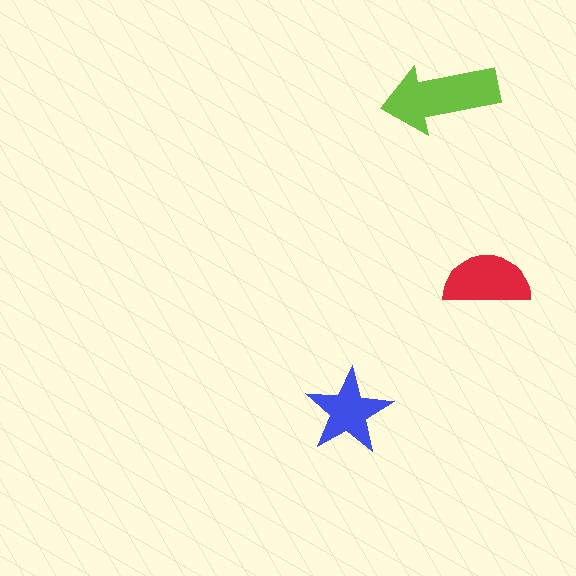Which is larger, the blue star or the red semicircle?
The red semicircle.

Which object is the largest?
The lime arrow.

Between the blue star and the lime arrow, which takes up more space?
The lime arrow.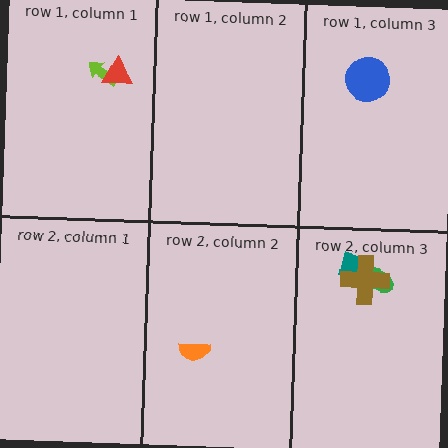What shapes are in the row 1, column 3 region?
The blue circle.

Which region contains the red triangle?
The row 1, column 1 region.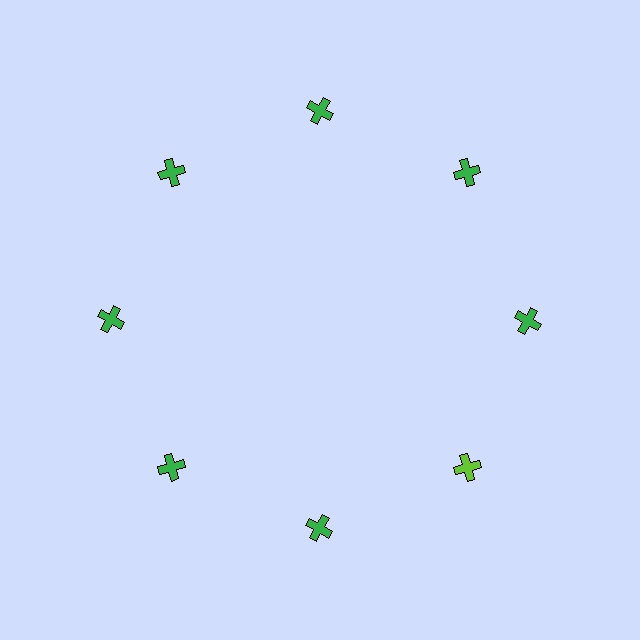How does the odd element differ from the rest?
It has a different color: lime instead of green.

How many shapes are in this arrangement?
There are 8 shapes arranged in a ring pattern.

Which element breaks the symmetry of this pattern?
The lime cross at roughly the 4 o'clock position breaks the symmetry. All other shapes are green crosses.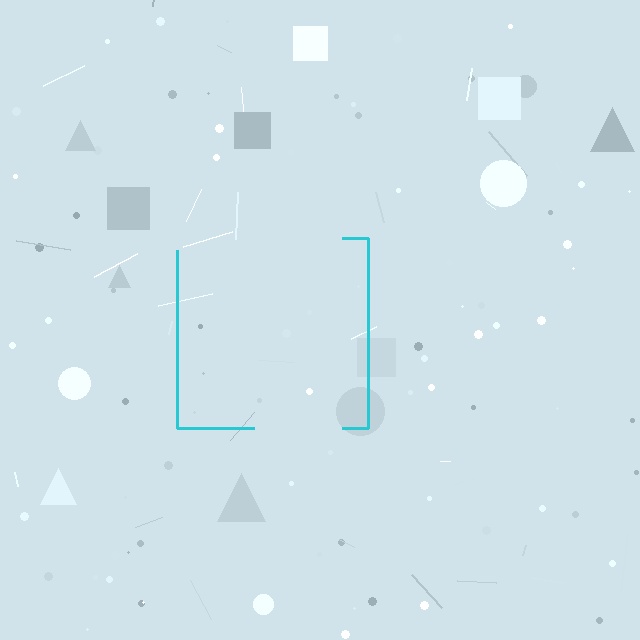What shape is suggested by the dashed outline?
The dashed outline suggests a square.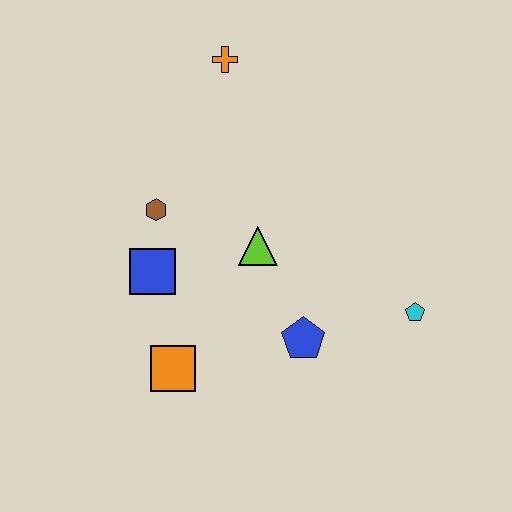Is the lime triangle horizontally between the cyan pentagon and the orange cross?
Yes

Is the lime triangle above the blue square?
Yes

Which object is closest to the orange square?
The blue square is closest to the orange square.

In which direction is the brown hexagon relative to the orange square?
The brown hexagon is above the orange square.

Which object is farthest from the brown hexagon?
The cyan pentagon is farthest from the brown hexagon.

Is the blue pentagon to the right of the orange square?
Yes